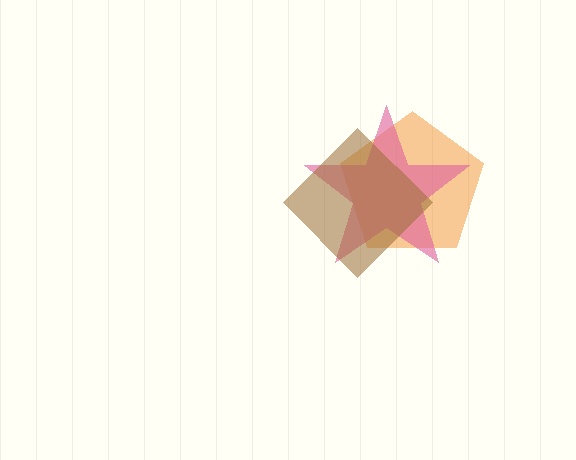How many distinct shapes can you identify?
There are 3 distinct shapes: an orange pentagon, a pink star, a brown diamond.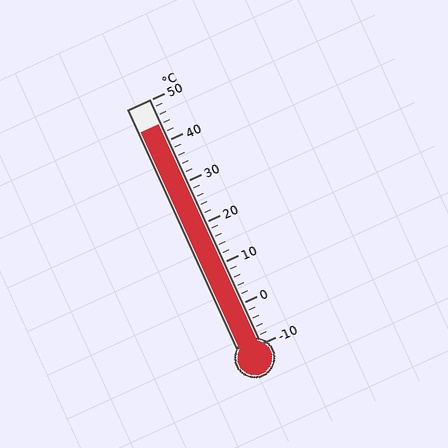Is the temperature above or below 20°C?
The temperature is above 20°C.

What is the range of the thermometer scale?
The thermometer scale ranges from -10°C to 50°C.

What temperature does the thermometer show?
The thermometer shows approximately 44°C.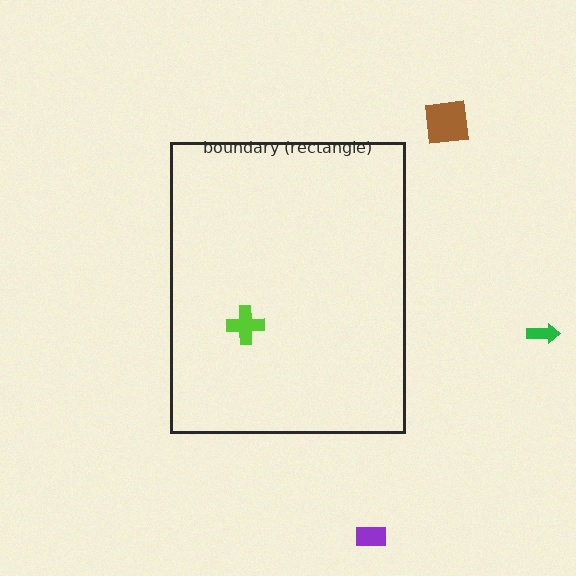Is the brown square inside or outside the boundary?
Outside.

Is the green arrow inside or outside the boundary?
Outside.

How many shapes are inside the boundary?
1 inside, 3 outside.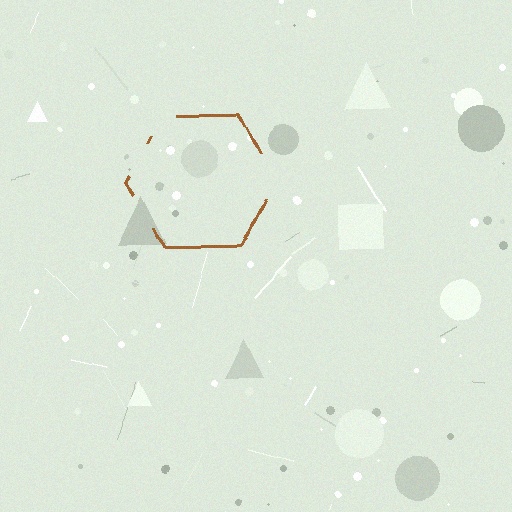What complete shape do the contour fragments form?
The contour fragments form a hexagon.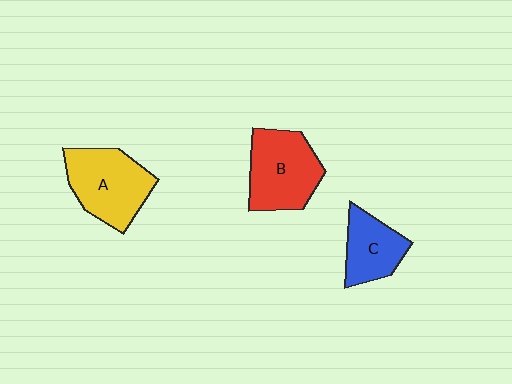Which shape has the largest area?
Shape A (yellow).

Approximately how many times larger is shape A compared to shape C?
Approximately 1.5 times.